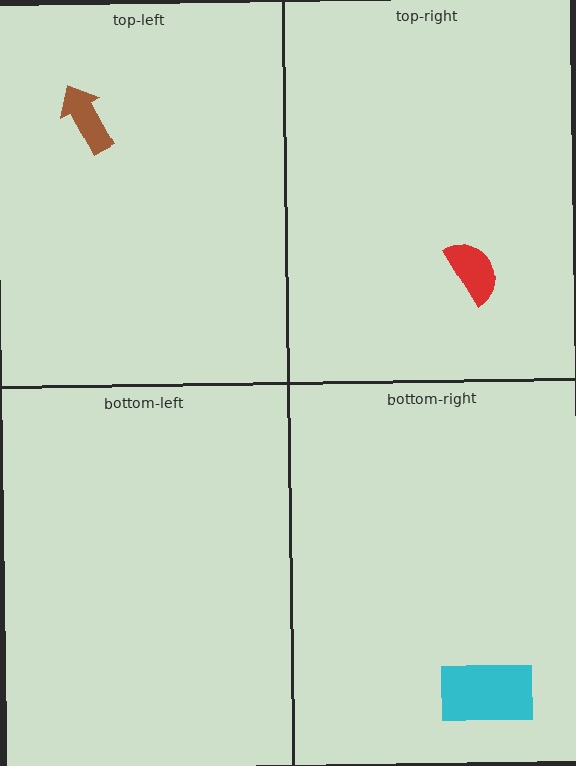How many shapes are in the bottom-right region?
1.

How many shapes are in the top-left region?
1.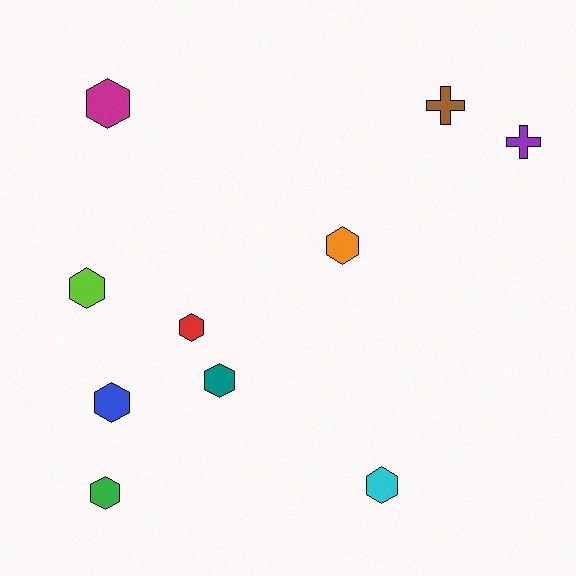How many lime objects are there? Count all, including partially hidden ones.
There is 1 lime object.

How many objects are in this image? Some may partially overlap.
There are 10 objects.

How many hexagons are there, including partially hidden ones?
There are 8 hexagons.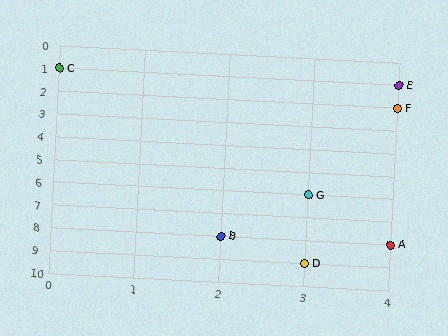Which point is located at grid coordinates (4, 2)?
Point F is at (4, 2).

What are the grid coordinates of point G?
Point G is at grid coordinates (3, 6).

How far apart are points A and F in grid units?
Points A and F are 6 rows apart.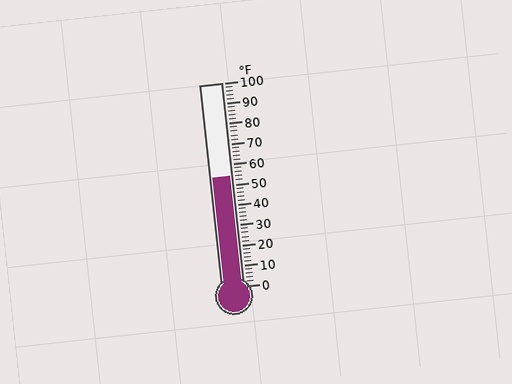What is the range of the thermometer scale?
The thermometer scale ranges from 0°F to 100°F.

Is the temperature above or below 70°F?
The temperature is below 70°F.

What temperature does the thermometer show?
The thermometer shows approximately 54°F.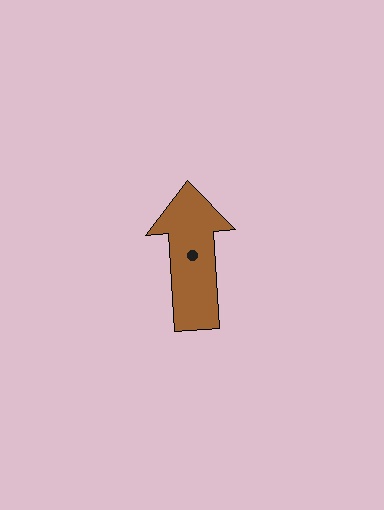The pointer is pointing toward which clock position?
Roughly 12 o'clock.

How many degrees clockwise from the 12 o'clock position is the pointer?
Approximately 356 degrees.